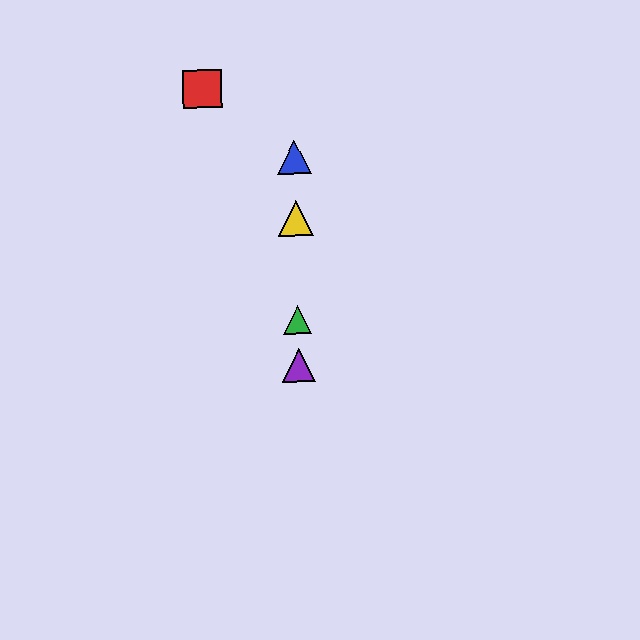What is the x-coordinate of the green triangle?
The green triangle is at x≈298.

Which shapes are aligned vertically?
The blue triangle, the green triangle, the yellow triangle, the purple triangle are aligned vertically.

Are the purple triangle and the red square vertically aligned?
No, the purple triangle is at x≈299 and the red square is at x≈202.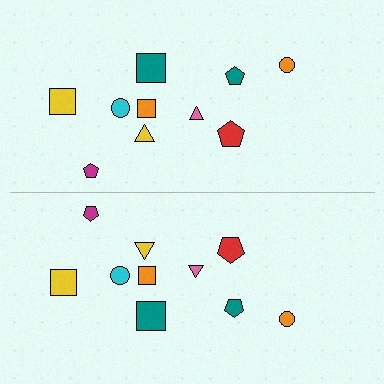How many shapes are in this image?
There are 20 shapes in this image.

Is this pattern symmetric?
Yes, this pattern has bilateral (reflection) symmetry.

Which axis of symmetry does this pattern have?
The pattern has a horizontal axis of symmetry running through the center of the image.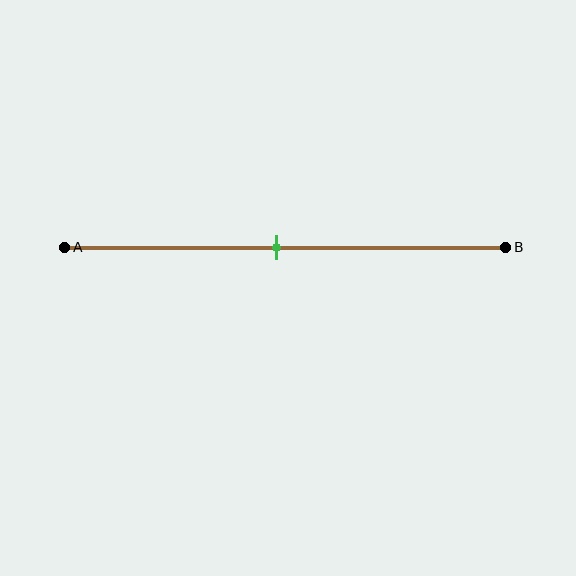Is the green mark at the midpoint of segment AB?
Yes, the mark is approximately at the midpoint.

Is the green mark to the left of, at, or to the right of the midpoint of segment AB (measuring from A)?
The green mark is approximately at the midpoint of segment AB.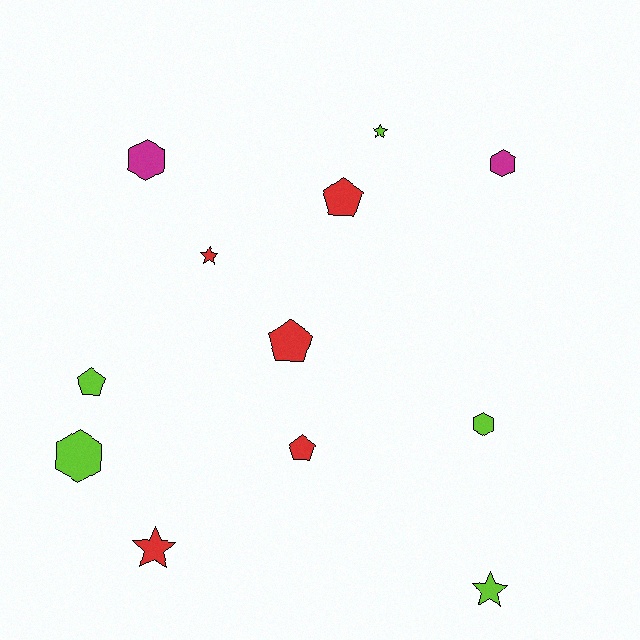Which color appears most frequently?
Red, with 5 objects.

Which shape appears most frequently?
Star, with 4 objects.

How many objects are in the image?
There are 12 objects.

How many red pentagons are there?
There are 3 red pentagons.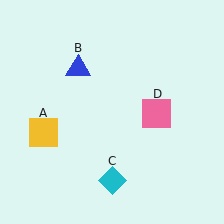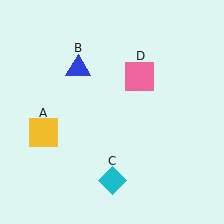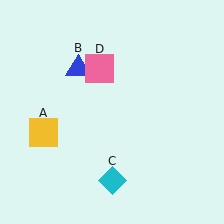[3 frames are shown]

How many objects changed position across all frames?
1 object changed position: pink square (object D).